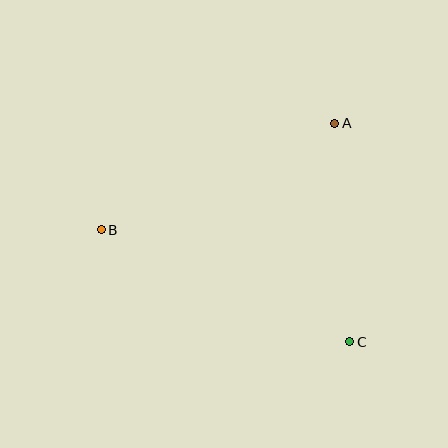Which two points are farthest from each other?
Points B and C are farthest from each other.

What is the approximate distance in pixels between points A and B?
The distance between A and B is approximately 257 pixels.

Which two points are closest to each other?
Points A and C are closest to each other.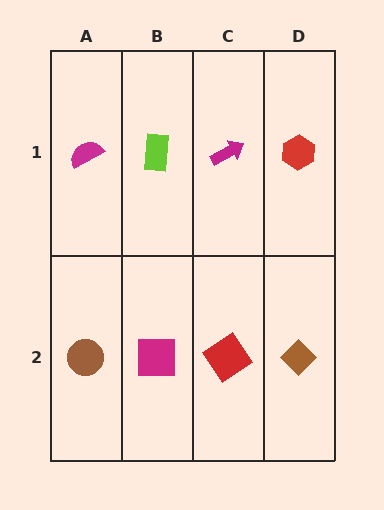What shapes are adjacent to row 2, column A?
A magenta semicircle (row 1, column A), a magenta square (row 2, column B).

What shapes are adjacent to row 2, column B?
A lime rectangle (row 1, column B), a brown circle (row 2, column A), a red diamond (row 2, column C).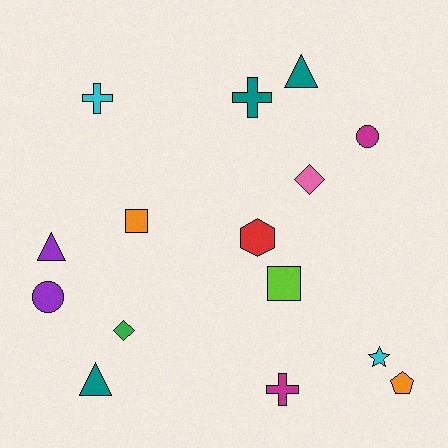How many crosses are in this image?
There are 3 crosses.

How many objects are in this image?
There are 15 objects.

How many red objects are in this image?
There is 1 red object.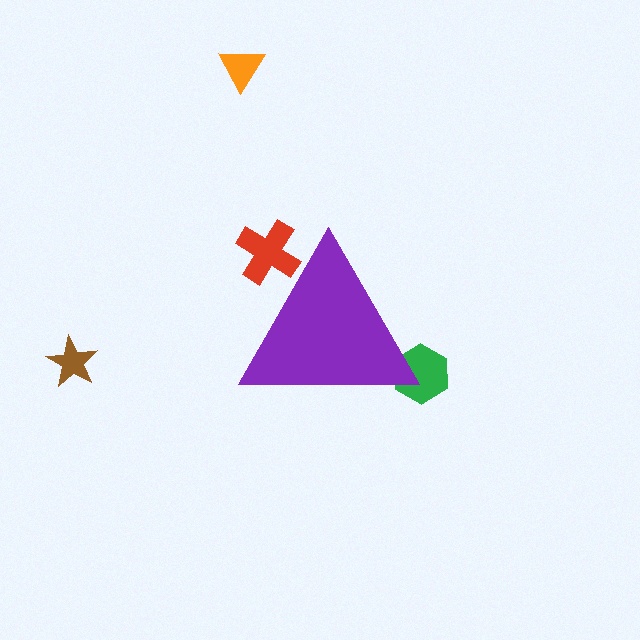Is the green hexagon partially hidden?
Yes, the green hexagon is partially hidden behind the purple triangle.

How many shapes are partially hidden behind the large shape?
2 shapes are partially hidden.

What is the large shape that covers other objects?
A purple triangle.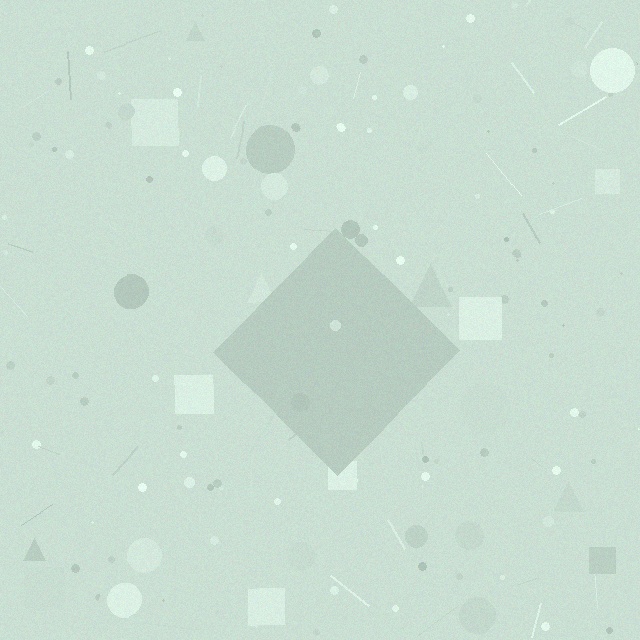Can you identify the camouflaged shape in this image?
The camouflaged shape is a diamond.